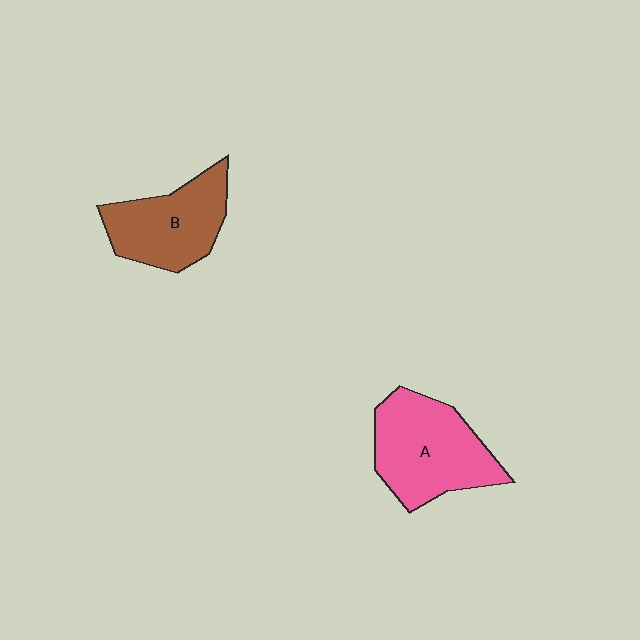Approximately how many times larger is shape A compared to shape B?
Approximately 1.2 times.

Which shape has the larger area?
Shape A (pink).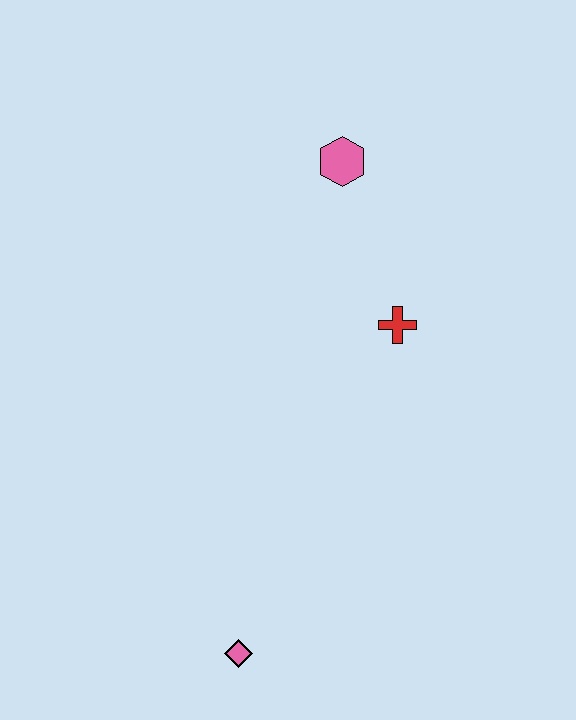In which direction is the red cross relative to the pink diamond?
The red cross is above the pink diamond.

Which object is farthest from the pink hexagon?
The pink diamond is farthest from the pink hexagon.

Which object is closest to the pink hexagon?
The red cross is closest to the pink hexagon.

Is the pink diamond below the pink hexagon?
Yes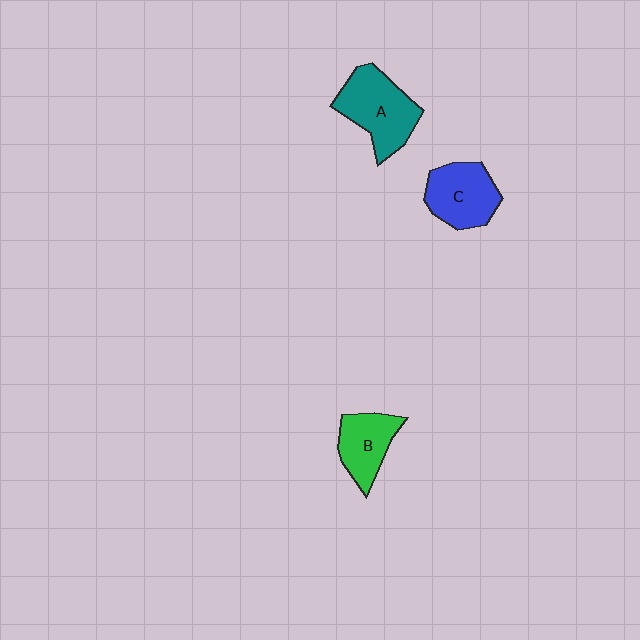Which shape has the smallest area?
Shape B (green).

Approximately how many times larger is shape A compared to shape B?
Approximately 1.4 times.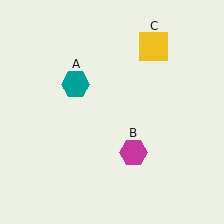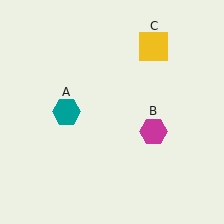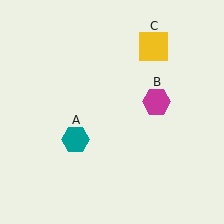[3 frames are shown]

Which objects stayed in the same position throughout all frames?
Yellow square (object C) remained stationary.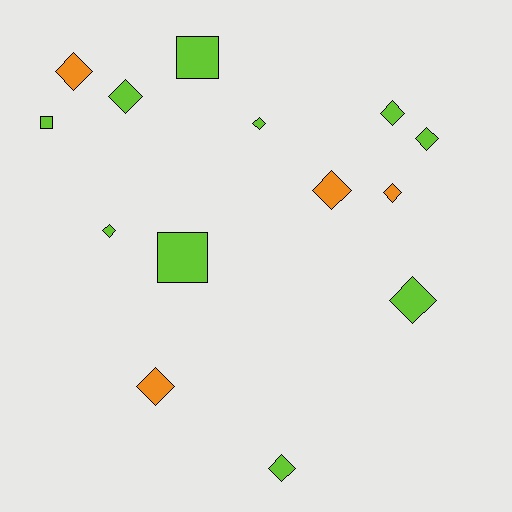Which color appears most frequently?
Lime, with 10 objects.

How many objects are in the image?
There are 14 objects.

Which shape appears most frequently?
Diamond, with 11 objects.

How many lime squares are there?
There are 3 lime squares.